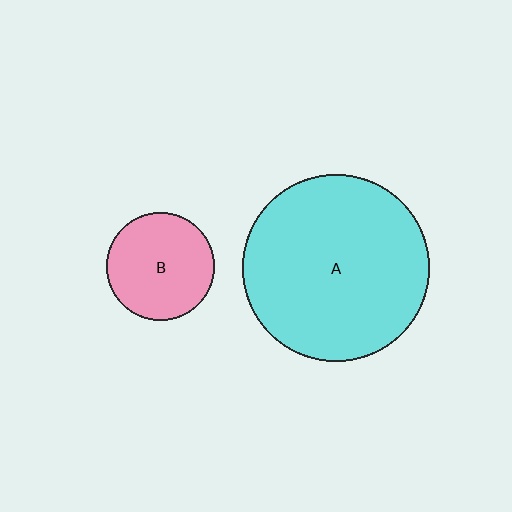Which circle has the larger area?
Circle A (cyan).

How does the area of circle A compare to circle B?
Approximately 3.0 times.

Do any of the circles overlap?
No, none of the circles overlap.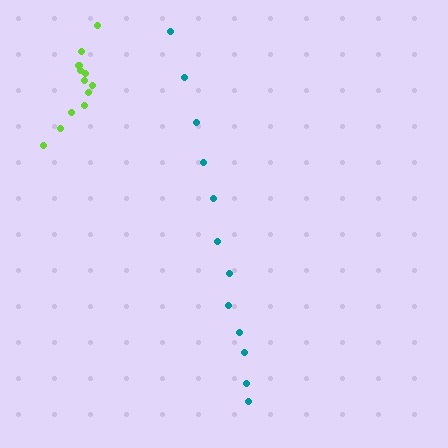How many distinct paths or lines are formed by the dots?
There are 2 distinct paths.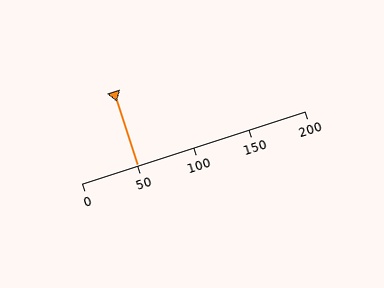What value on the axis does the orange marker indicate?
The marker indicates approximately 50.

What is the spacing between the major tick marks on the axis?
The major ticks are spaced 50 apart.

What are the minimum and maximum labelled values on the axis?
The axis runs from 0 to 200.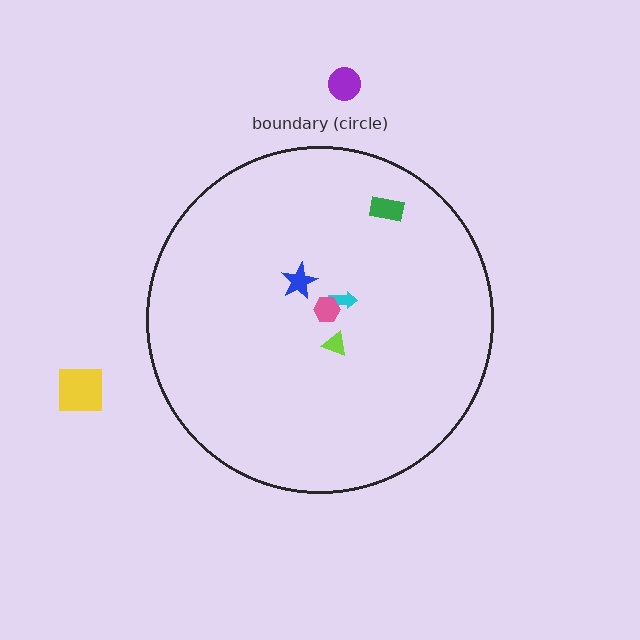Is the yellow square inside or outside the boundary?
Outside.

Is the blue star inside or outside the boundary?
Inside.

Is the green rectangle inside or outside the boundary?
Inside.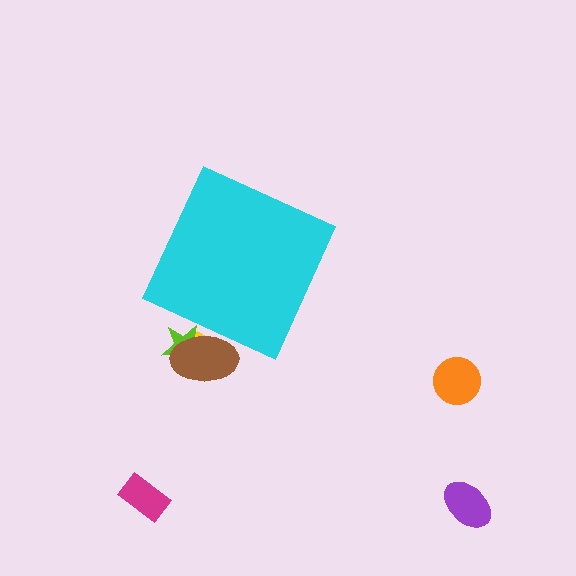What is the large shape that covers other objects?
A cyan diamond.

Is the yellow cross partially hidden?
Yes, the yellow cross is partially hidden behind the cyan diamond.